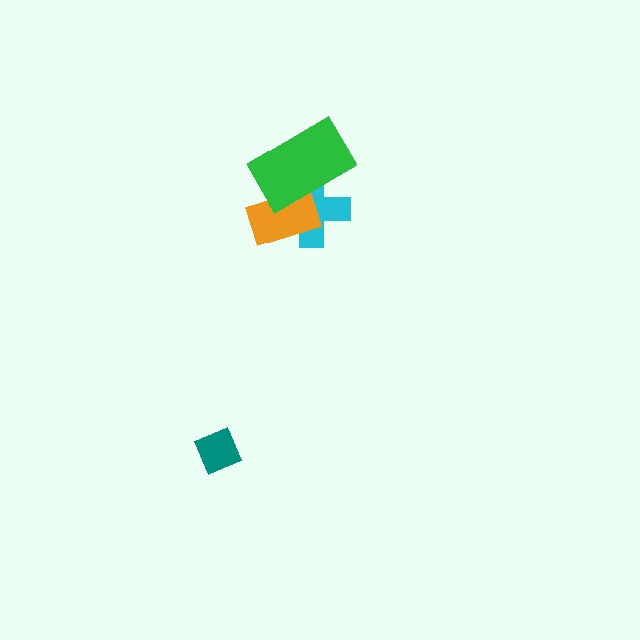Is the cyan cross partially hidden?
Yes, it is partially covered by another shape.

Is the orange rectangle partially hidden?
Yes, it is partially covered by another shape.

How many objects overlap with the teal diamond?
0 objects overlap with the teal diamond.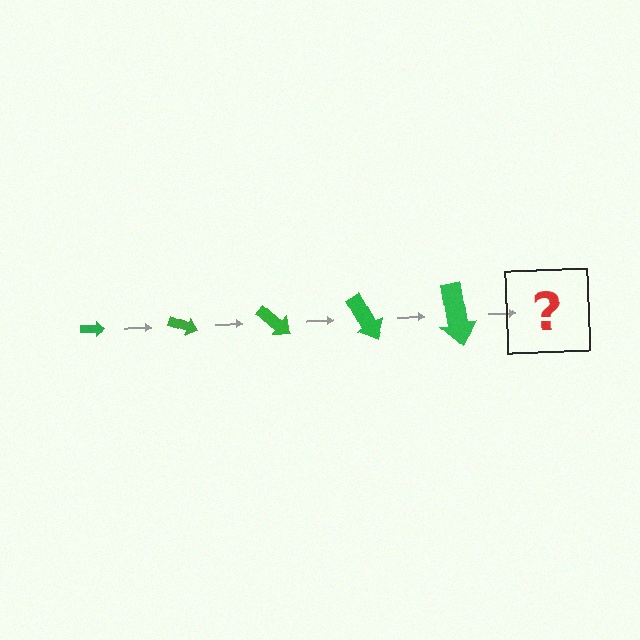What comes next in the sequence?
The next element should be an arrow, larger than the previous one and rotated 100 degrees from the start.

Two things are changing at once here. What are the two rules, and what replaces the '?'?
The two rules are that the arrow grows larger each step and it rotates 20 degrees each step. The '?' should be an arrow, larger than the previous one and rotated 100 degrees from the start.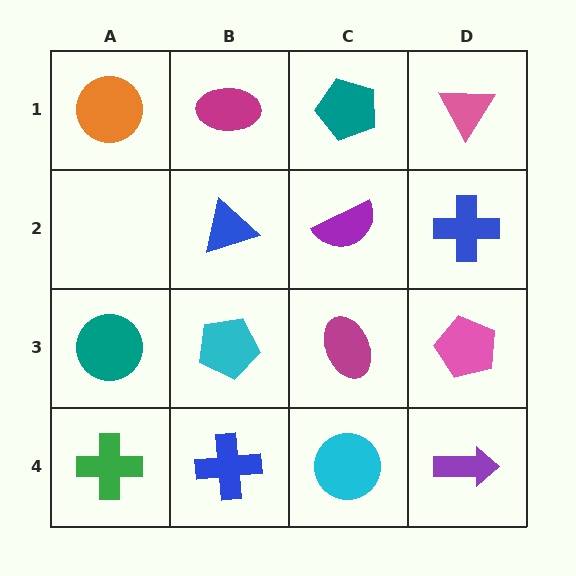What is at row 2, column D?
A blue cross.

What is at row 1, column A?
An orange circle.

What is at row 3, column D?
A pink pentagon.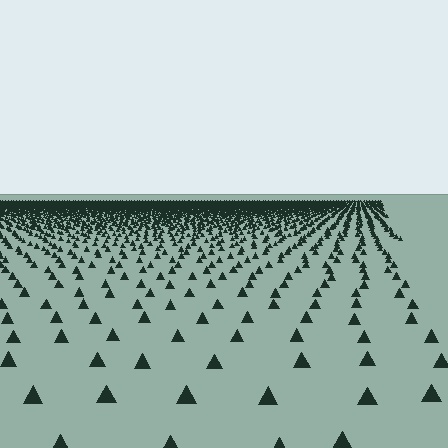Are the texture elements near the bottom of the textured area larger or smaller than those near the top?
Larger. Near the bottom, elements are closer to the viewer and appear at a bigger on-screen size.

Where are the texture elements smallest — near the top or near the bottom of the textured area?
Near the top.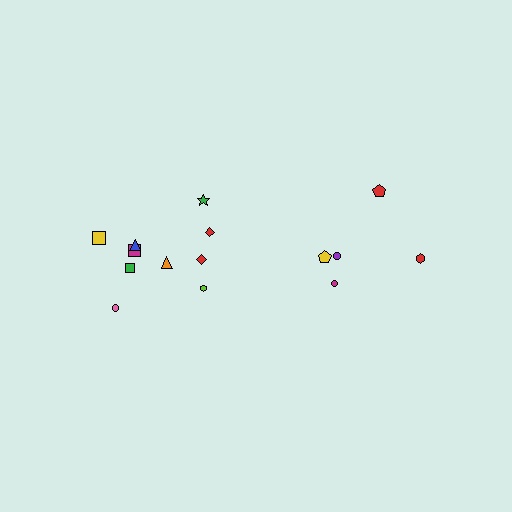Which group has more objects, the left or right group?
The left group.